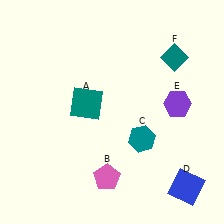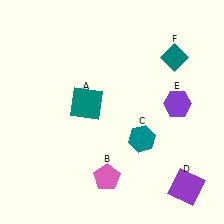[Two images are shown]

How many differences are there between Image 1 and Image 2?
There is 1 difference between the two images.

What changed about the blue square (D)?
In Image 1, D is blue. In Image 2, it changed to purple.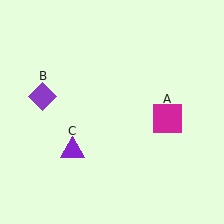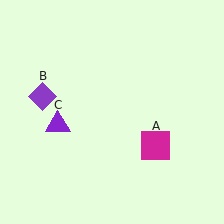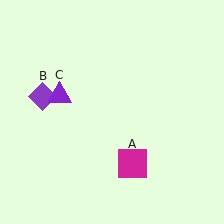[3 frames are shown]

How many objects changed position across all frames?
2 objects changed position: magenta square (object A), purple triangle (object C).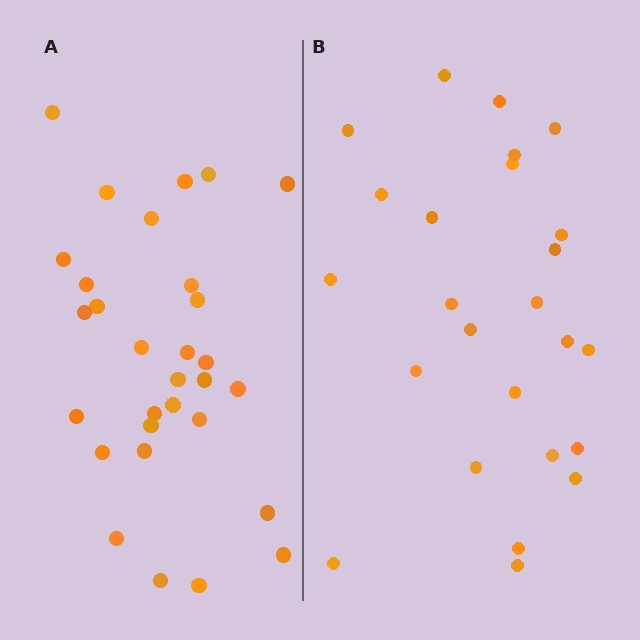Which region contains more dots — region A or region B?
Region A (the left region) has more dots.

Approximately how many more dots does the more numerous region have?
Region A has about 5 more dots than region B.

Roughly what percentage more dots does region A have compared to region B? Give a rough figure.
About 20% more.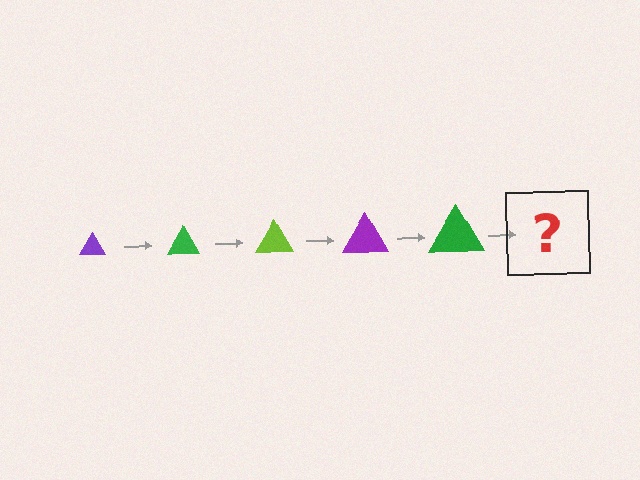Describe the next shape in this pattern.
It should be a lime triangle, larger than the previous one.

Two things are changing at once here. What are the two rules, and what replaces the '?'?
The two rules are that the triangle grows larger each step and the color cycles through purple, green, and lime. The '?' should be a lime triangle, larger than the previous one.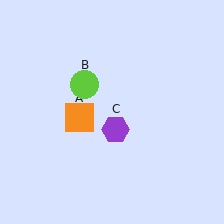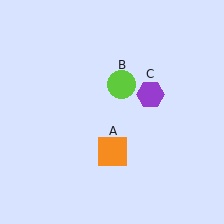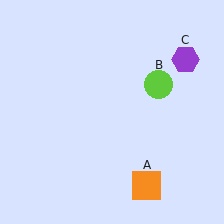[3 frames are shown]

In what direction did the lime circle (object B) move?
The lime circle (object B) moved right.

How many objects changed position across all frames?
3 objects changed position: orange square (object A), lime circle (object B), purple hexagon (object C).